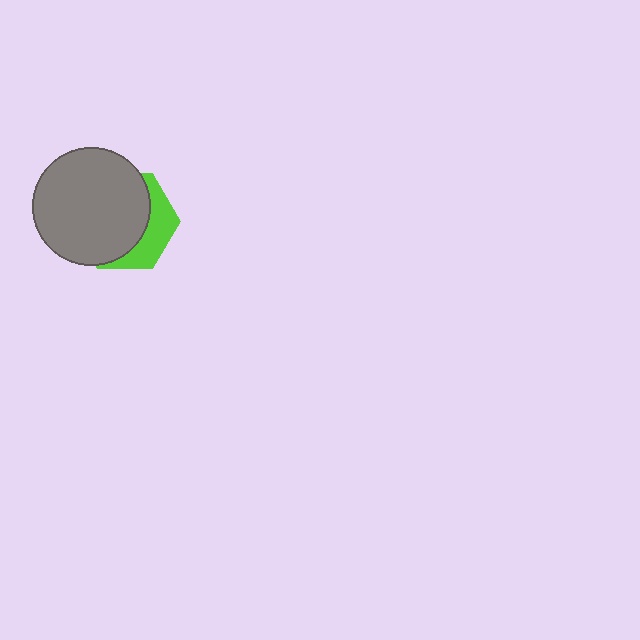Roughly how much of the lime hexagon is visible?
A small part of it is visible (roughly 32%).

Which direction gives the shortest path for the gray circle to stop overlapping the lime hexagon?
Moving toward the upper-left gives the shortest separation.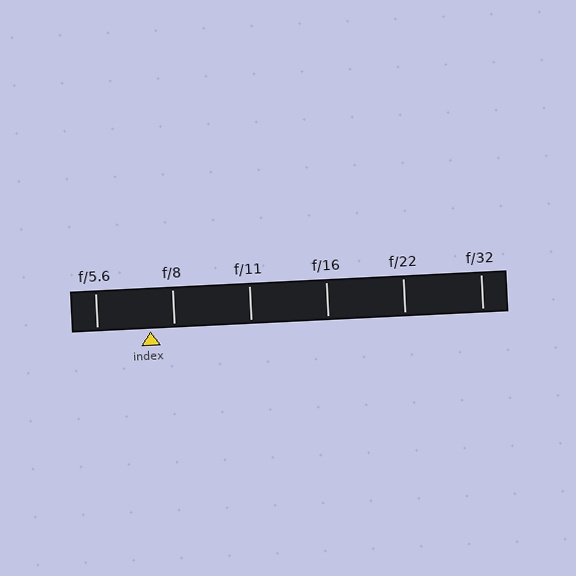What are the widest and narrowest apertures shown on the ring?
The widest aperture shown is f/5.6 and the narrowest is f/32.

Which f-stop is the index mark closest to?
The index mark is closest to f/8.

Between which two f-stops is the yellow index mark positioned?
The index mark is between f/5.6 and f/8.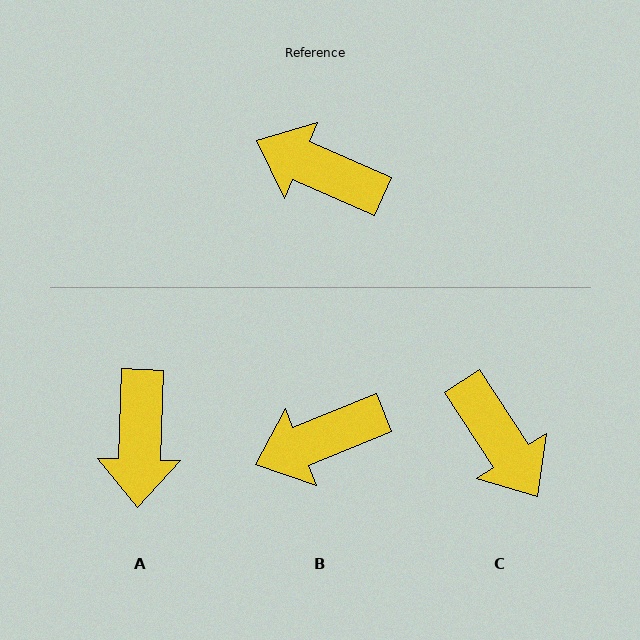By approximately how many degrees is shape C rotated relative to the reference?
Approximately 147 degrees counter-clockwise.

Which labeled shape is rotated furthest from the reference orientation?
C, about 147 degrees away.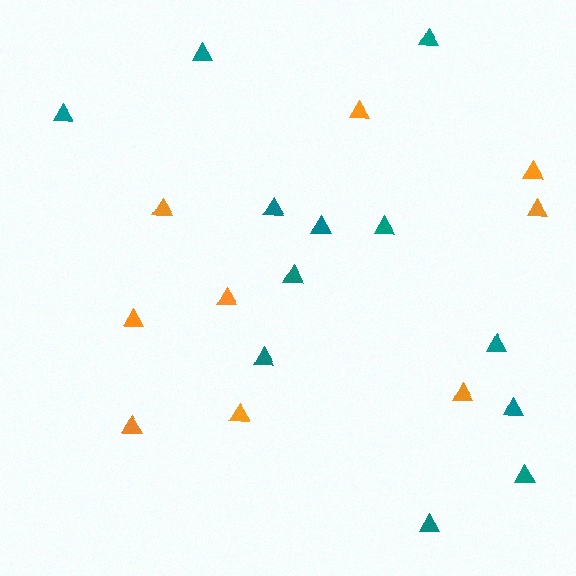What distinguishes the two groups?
There are 2 groups: one group of orange triangles (9) and one group of teal triangles (12).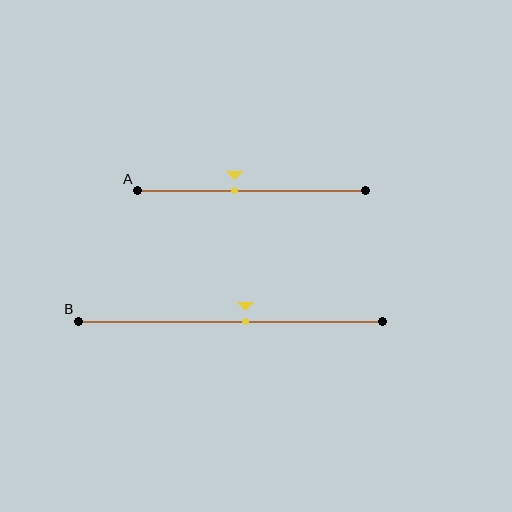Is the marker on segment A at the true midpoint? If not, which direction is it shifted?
No, the marker on segment A is shifted to the left by about 7% of the segment length.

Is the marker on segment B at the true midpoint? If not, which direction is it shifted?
No, the marker on segment B is shifted to the right by about 5% of the segment length.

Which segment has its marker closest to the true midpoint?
Segment B has its marker closest to the true midpoint.